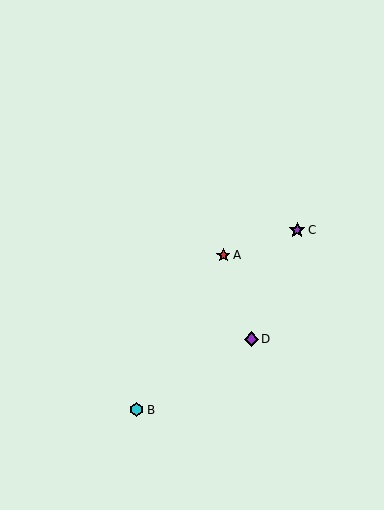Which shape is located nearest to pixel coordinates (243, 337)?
The purple diamond (labeled D) at (251, 339) is nearest to that location.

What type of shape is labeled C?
Shape C is a purple star.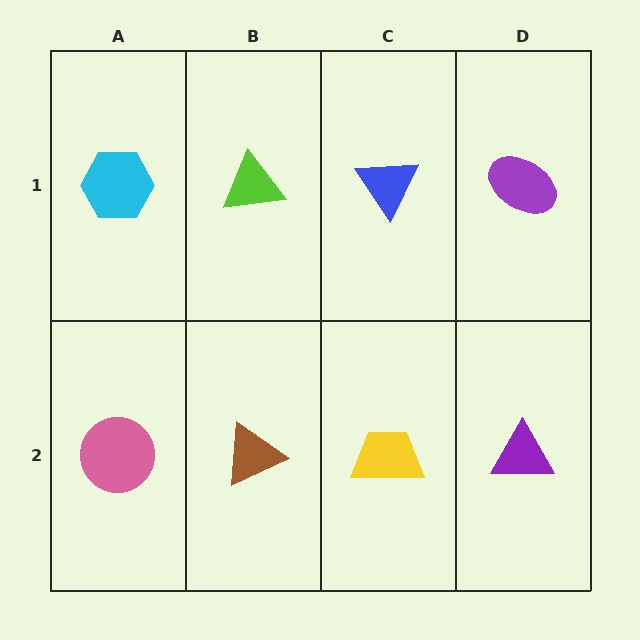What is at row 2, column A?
A pink circle.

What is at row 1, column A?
A cyan hexagon.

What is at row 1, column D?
A purple ellipse.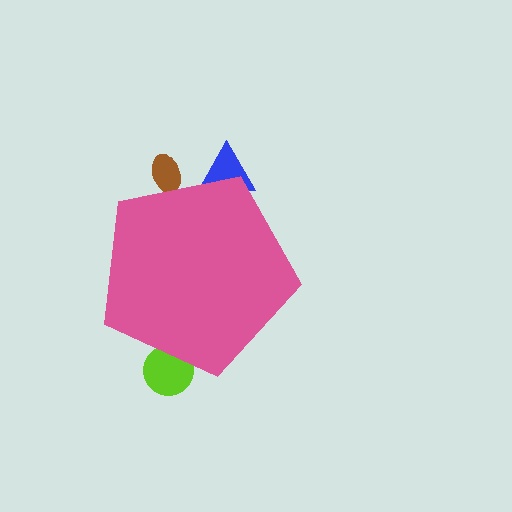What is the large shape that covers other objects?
A pink pentagon.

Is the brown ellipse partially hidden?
Yes, the brown ellipse is partially hidden behind the pink pentagon.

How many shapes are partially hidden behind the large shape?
3 shapes are partially hidden.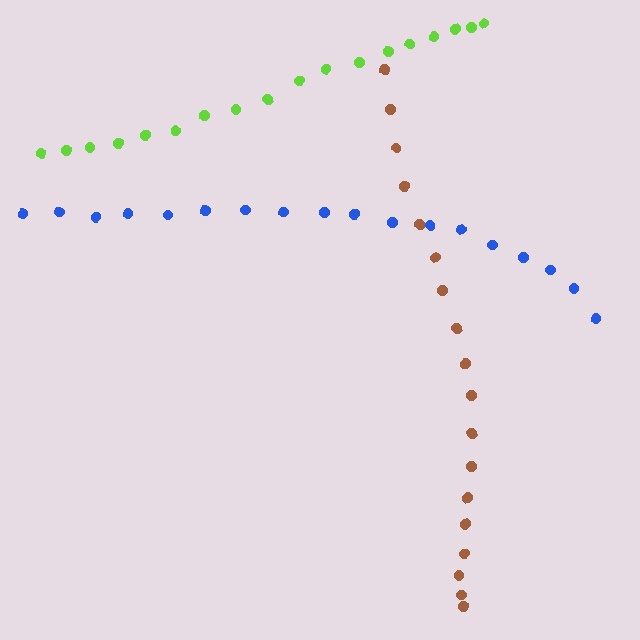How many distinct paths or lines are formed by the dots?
There are 3 distinct paths.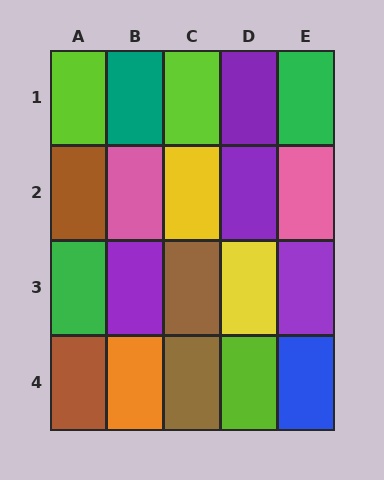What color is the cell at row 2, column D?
Purple.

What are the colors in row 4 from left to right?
Brown, orange, brown, lime, blue.